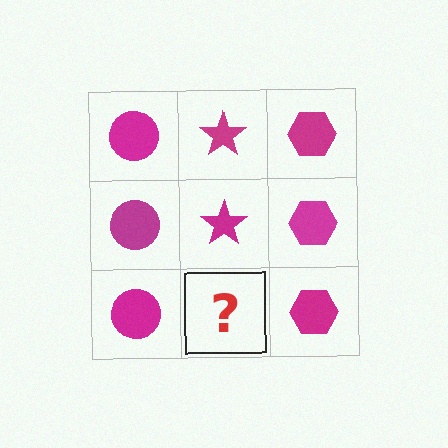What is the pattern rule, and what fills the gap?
The rule is that each column has a consistent shape. The gap should be filled with a magenta star.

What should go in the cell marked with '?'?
The missing cell should contain a magenta star.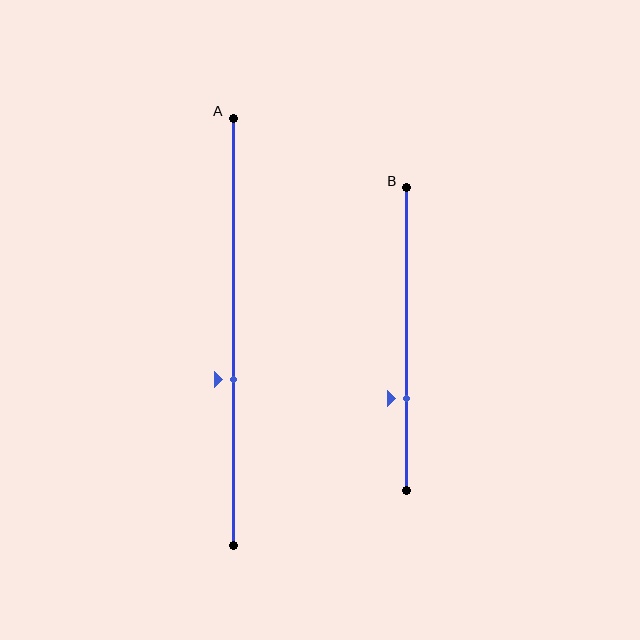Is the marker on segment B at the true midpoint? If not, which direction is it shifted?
No, the marker on segment B is shifted downward by about 20% of the segment length.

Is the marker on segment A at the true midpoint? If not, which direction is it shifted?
No, the marker on segment A is shifted downward by about 11% of the segment length.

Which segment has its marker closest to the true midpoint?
Segment A has its marker closest to the true midpoint.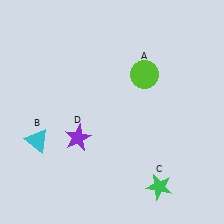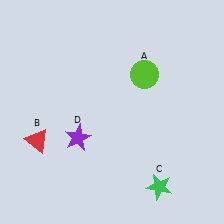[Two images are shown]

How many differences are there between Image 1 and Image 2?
There is 1 difference between the two images.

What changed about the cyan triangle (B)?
In Image 1, B is cyan. In Image 2, it changed to red.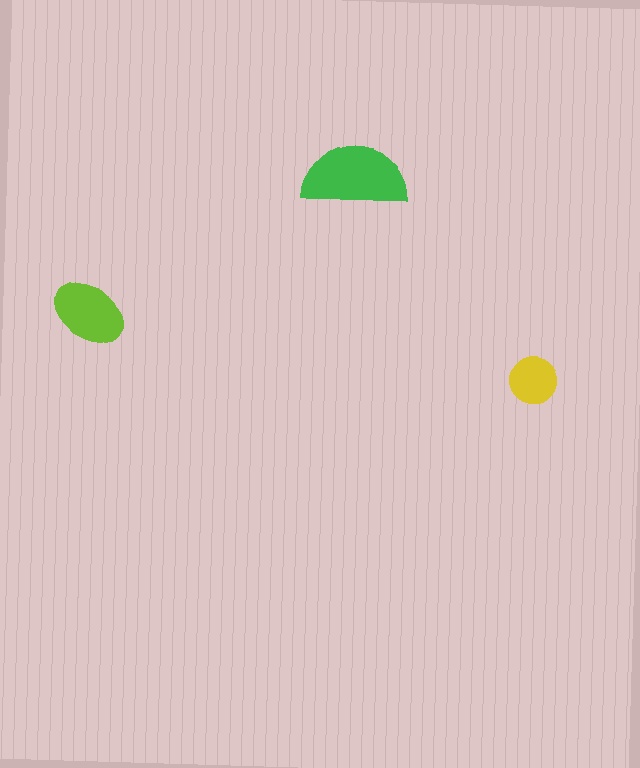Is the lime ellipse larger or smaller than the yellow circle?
Larger.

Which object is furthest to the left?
The lime ellipse is leftmost.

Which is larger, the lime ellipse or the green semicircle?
The green semicircle.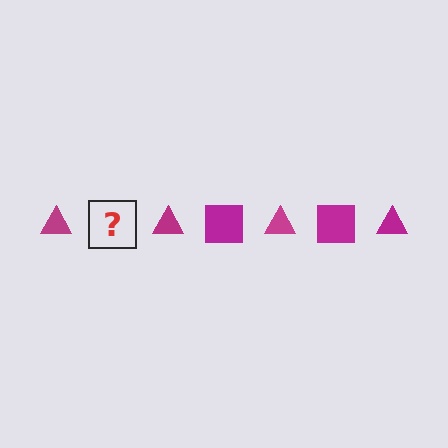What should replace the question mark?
The question mark should be replaced with a magenta square.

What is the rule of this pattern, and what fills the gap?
The rule is that the pattern cycles through triangle, square shapes in magenta. The gap should be filled with a magenta square.